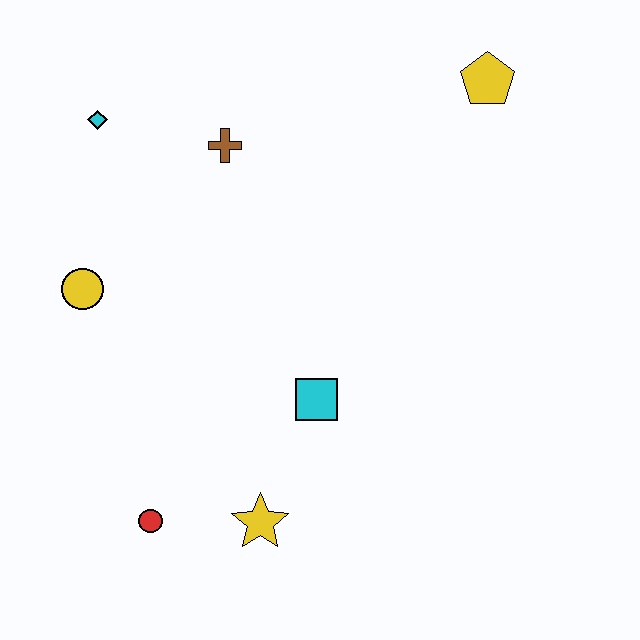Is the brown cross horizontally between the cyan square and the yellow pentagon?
No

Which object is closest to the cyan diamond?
The brown cross is closest to the cyan diamond.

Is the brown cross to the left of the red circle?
No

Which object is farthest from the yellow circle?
The yellow pentagon is farthest from the yellow circle.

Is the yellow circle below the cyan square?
No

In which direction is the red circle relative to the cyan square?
The red circle is to the left of the cyan square.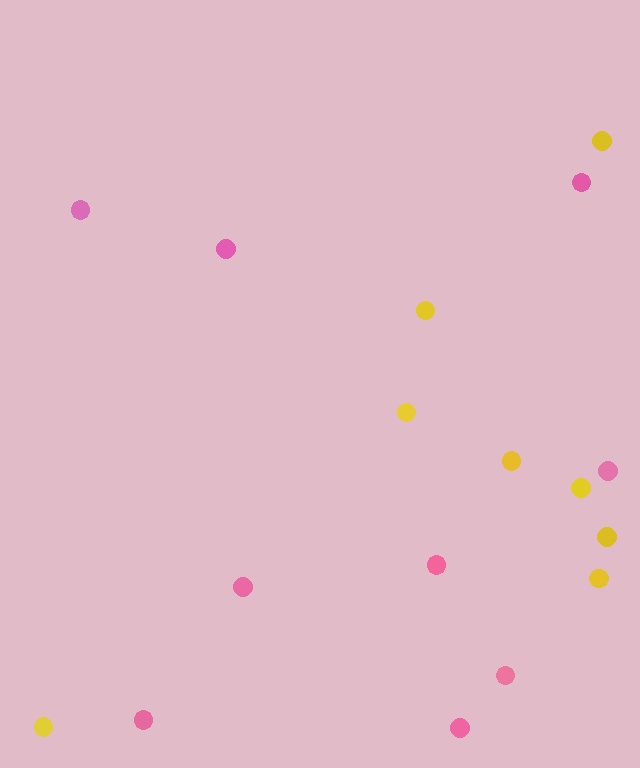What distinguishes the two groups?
There are 2 groups: one group of pink circles (9) and one group of yellow circles (8).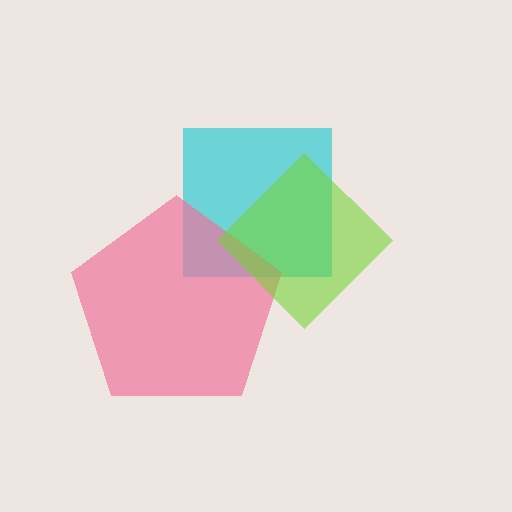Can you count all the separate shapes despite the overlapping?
Yes, there are 3 separate shapes.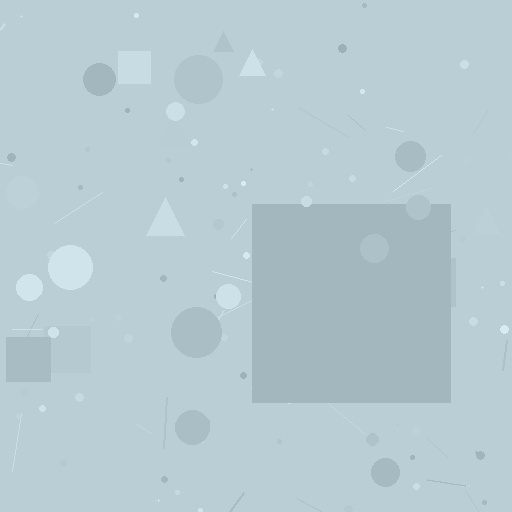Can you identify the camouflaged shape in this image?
The camouflaged shape is a square.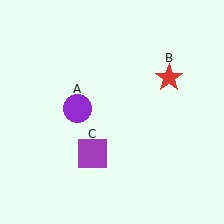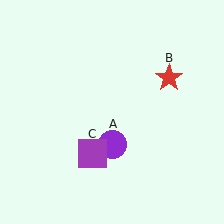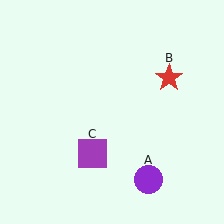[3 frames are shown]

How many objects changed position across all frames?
1 object changed position: purple circle (object A).